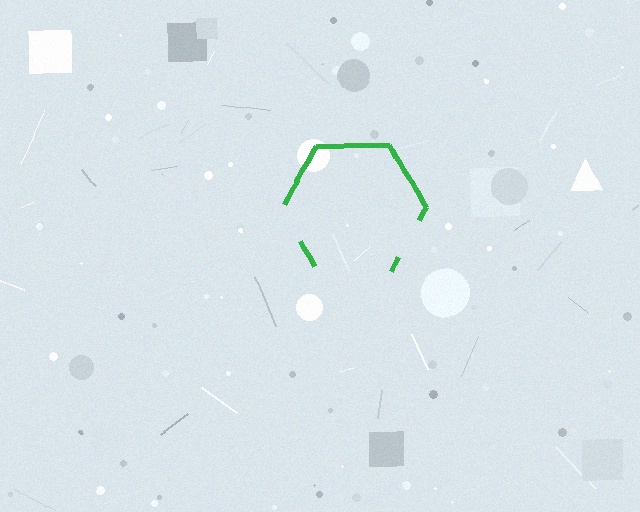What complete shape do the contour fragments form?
The contour fragments form a hexagon.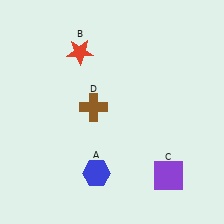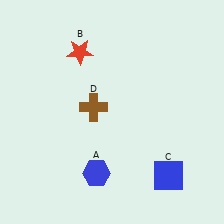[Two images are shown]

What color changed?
The square (C) changed from purple in Image 1 to blue in Image 2.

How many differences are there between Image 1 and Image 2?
There is 1 difference between the two images.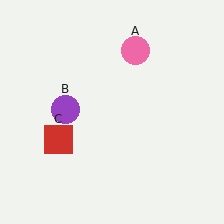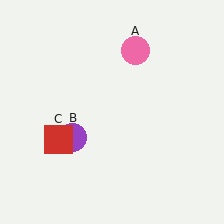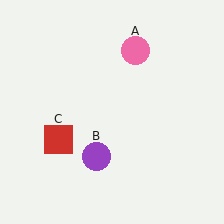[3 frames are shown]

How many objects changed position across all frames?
1 object changed position: purple circle (object B).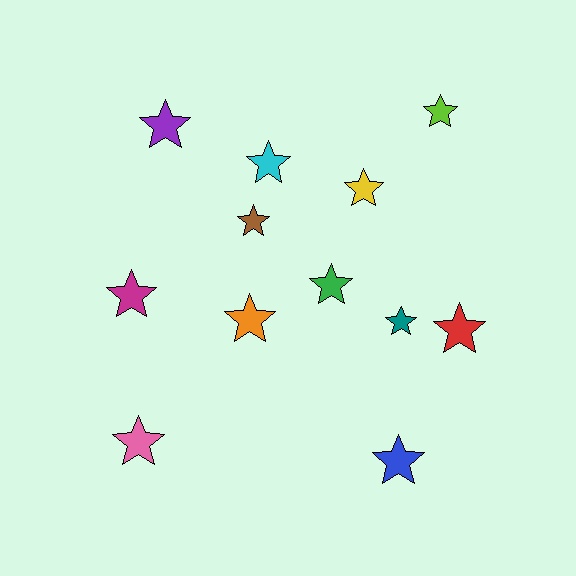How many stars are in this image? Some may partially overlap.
There are 12 stars.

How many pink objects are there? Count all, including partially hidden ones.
There is 1 pink object.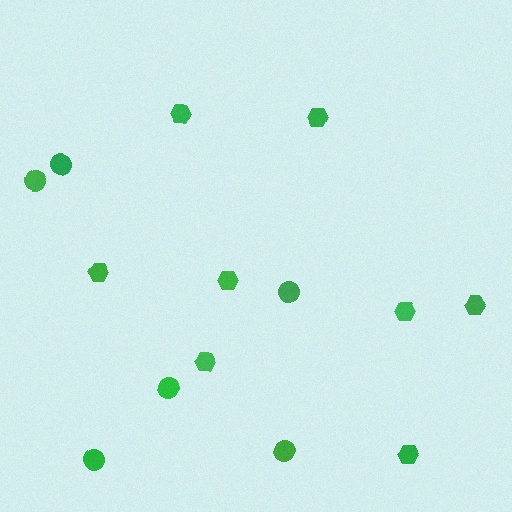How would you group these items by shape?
There are 2 groups: one group of hexagons (8) and one group of circles (6).